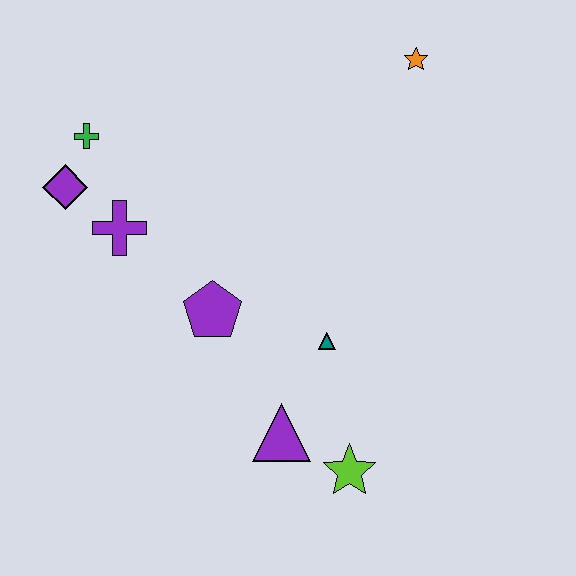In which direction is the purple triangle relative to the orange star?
The purple triangle is below the orange star.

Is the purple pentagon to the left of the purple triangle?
Yes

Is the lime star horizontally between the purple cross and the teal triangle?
No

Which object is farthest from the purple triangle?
The orange star is farthest from the purple triangle.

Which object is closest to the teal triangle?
The purple triangle is closest to the teal triangle.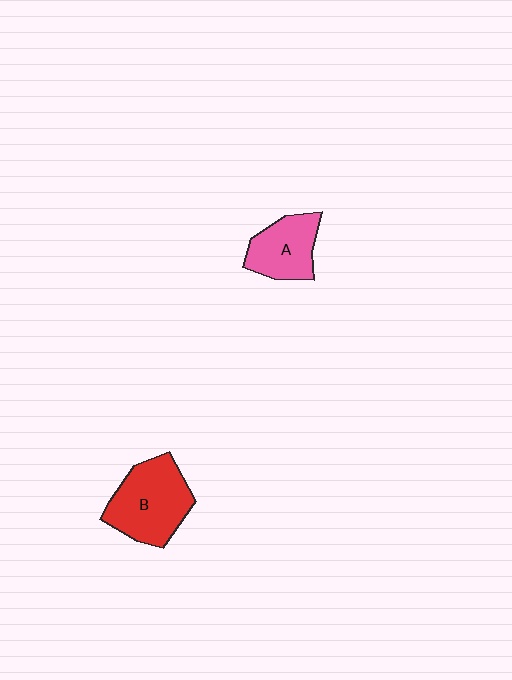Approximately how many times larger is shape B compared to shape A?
Approximately 1.4 times.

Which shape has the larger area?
Shape B (red).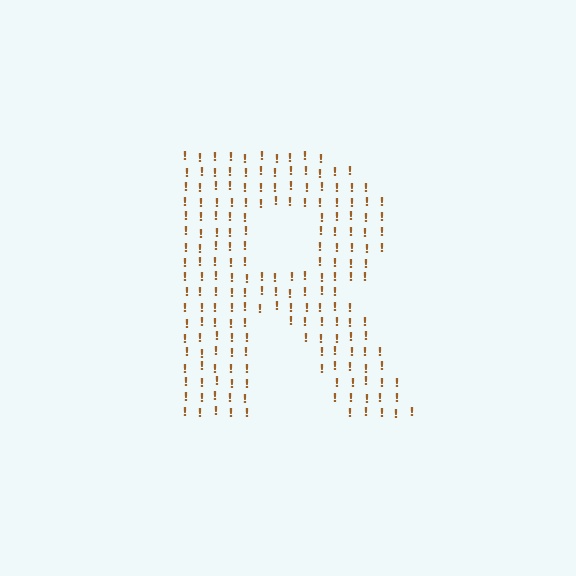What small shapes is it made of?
It is made of small exclamation marks.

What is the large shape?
The large shape is the letter R.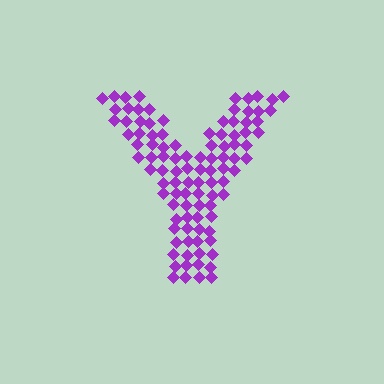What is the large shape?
The large shape is the letter Y.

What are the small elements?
The small elements are diamonds.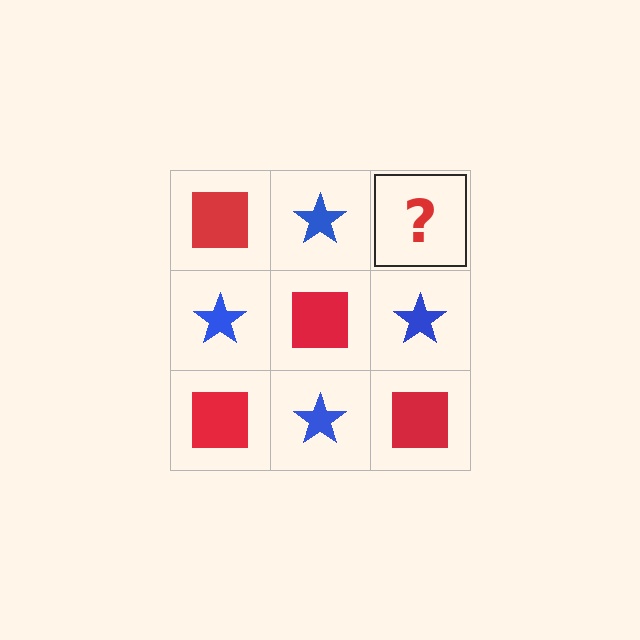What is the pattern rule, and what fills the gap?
The rule is that it alternates red square and blue star in a checkerboard pattern. The gap should be filled with a red square.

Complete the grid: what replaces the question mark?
The question mark should be replaced with a red square.